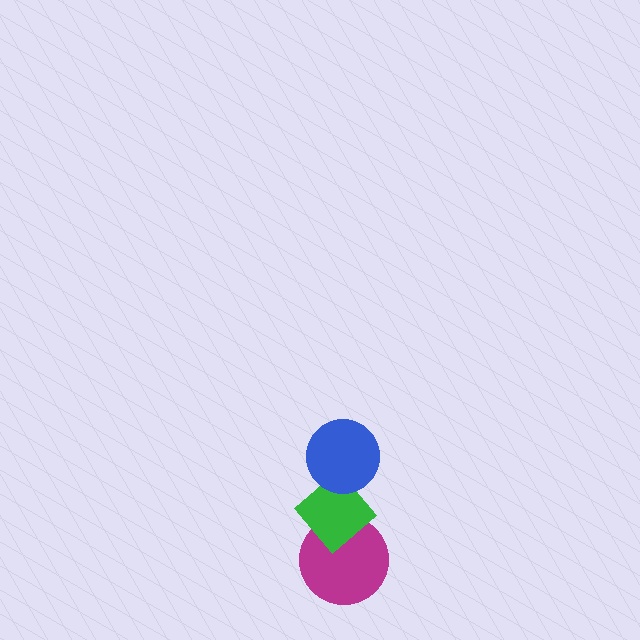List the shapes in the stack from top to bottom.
From top to bottom: the blue circle, the green diamond, the magenta circle.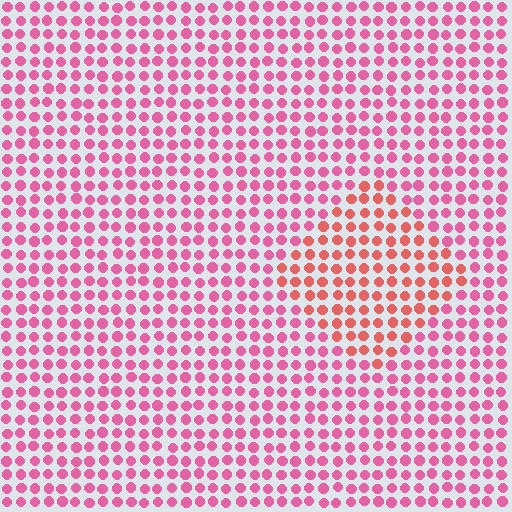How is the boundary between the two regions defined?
The boundary is defined purely by a slight shift in hue (about 30 degrees). Spacing, size, and orientation are identical on both sides.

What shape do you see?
I see a diamond.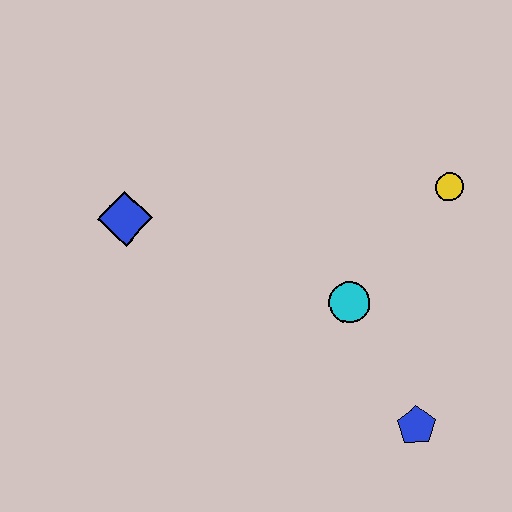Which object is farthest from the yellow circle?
The blue diamond is farthest from the yellow circle.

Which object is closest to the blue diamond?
The cyan circle is closest to the blue diamond.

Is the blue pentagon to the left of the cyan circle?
No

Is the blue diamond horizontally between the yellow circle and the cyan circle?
No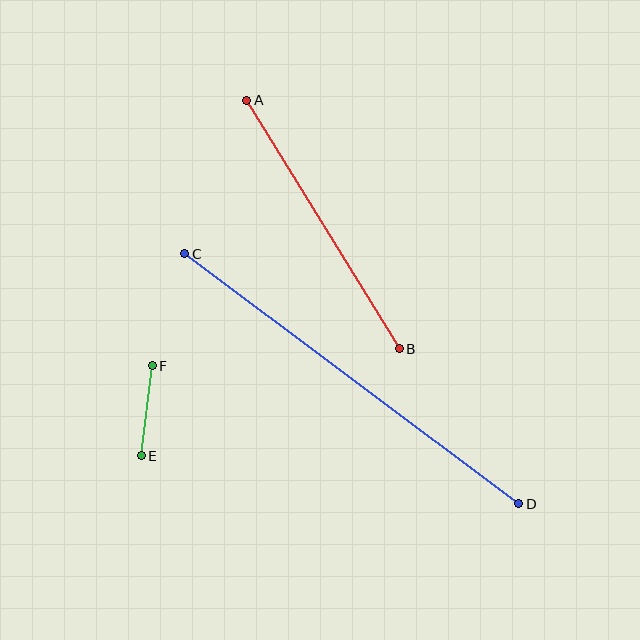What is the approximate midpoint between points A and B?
The midpoint is at approximately (323, 225) pixels.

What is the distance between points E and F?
The distance is approximately 90 pixels.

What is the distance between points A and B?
The distance is approximately 291 pixels.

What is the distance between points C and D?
The distance is approximately 417 pixels.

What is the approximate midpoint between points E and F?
The midpoint is at approximately (147, 411) pixels.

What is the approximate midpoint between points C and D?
The midpoint is at approximately (352, 379) pixels.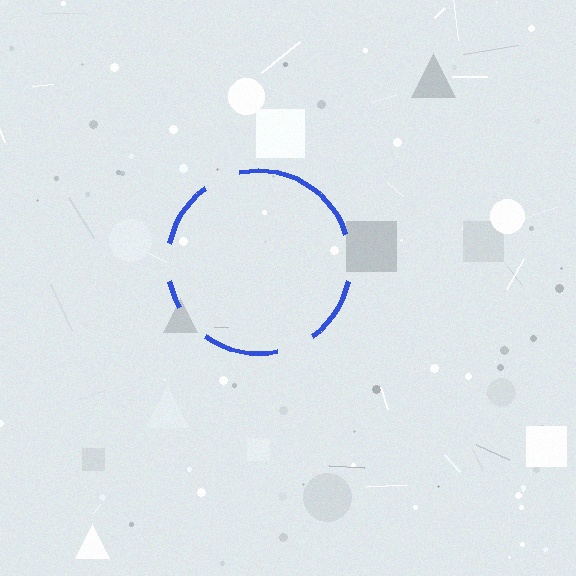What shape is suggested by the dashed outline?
The dashed outline suggests a circle.